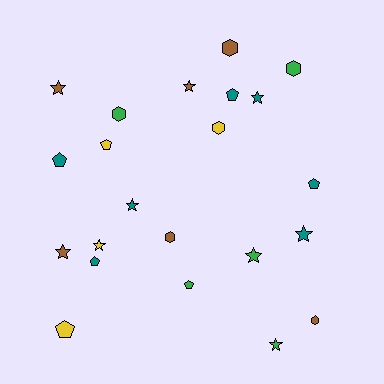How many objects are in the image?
There are 22 objects.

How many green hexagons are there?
There are 2 green hexagons.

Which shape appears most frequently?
Star, with 9 objects.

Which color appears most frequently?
Teal, with 7 objects.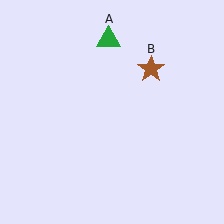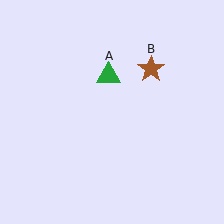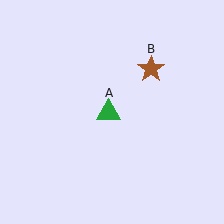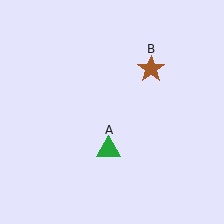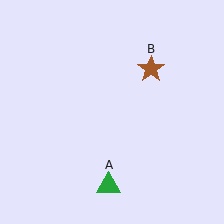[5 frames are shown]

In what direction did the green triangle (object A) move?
The green triangle (object A) moved down.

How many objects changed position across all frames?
1 object changed position: green triangle (object A).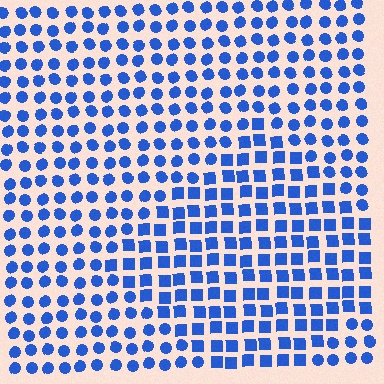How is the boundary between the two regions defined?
The boundary is defined by a change in element shape: squares inside vs. circles outside. All elements share the same color and spacing.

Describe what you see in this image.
The image is filled with small blue elements arranged in a uniform grid. A diamond-shaped region contains squares, while the surrounding area contains circles. The boundary is defined purely by the change in element shape.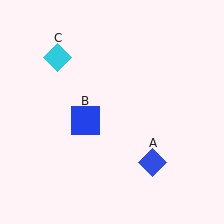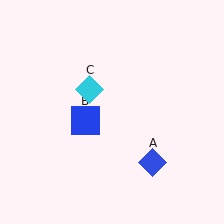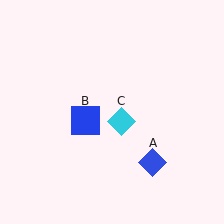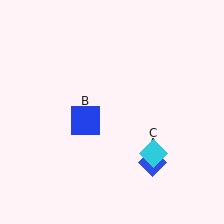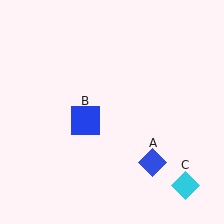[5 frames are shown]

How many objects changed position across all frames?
1 object changed position: cyan diamond (object C).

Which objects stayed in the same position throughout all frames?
Blue diamond (object A) and blue square (object B) remained stationary.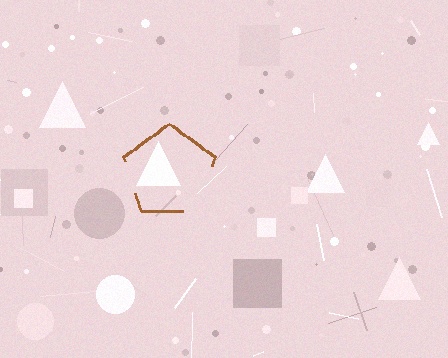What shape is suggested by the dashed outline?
The dashed outline suggests a pentagon.